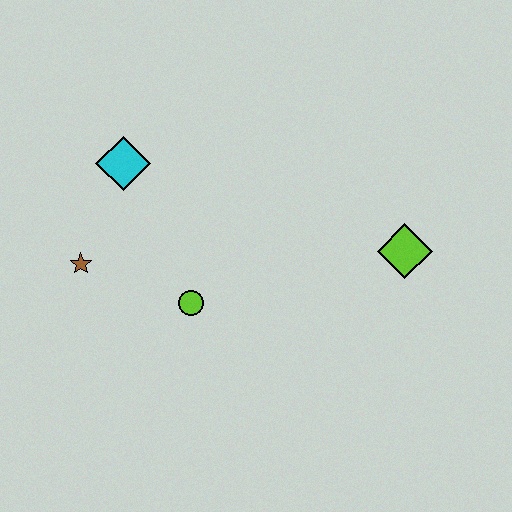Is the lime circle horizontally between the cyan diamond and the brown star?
No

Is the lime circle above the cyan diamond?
No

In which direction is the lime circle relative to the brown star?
The lime circle is to the right of the brown star.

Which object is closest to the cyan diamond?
The brown star is closest to the cyan diamond.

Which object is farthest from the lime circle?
The lime diamond is farthest from the lime circle.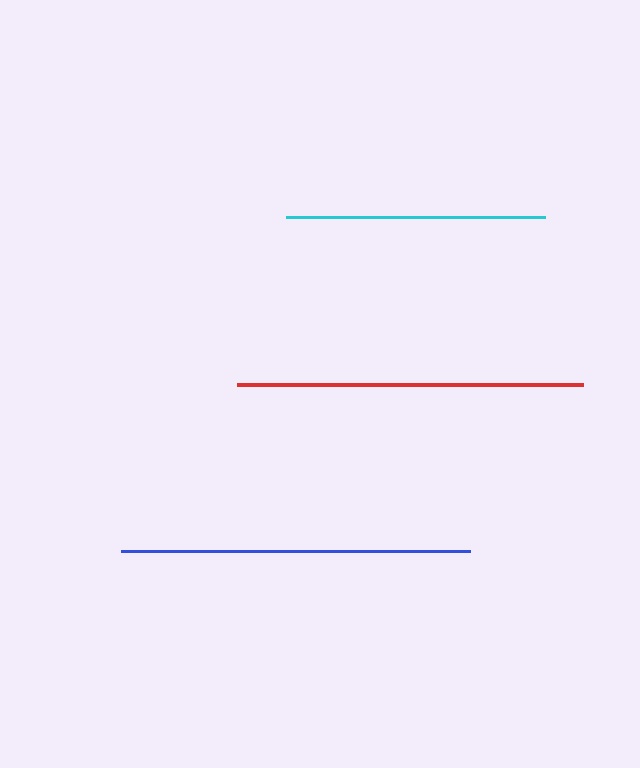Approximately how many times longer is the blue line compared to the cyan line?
The blue line is approximately 1.3 times the length of the cyan line.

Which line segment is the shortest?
The cyan line is the shortest at approximately 260 pixels.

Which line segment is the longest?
The blue line is the longest at approximately 349 pixels.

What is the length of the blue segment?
The blue segment is approximately 349 pixels long.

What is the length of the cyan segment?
The cyan segment is approximately 260 pixels long.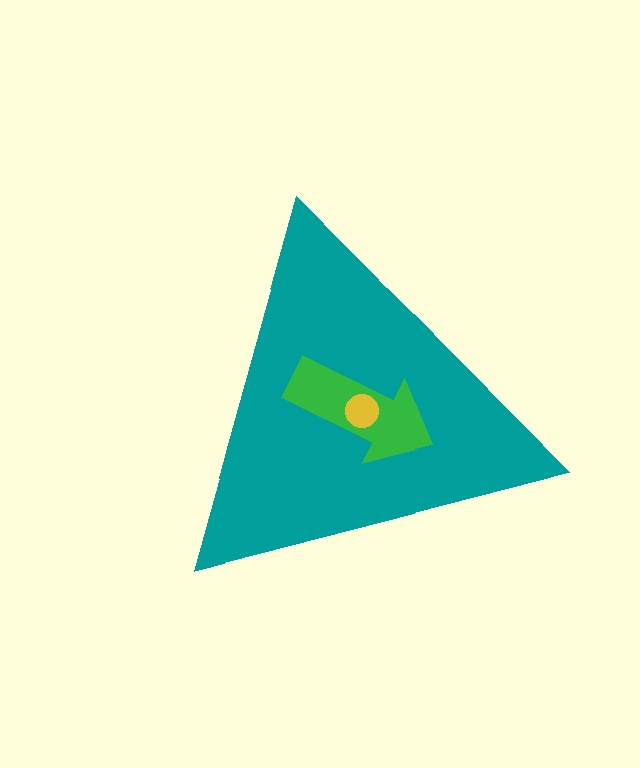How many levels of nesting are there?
3.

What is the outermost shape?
The teal triangle.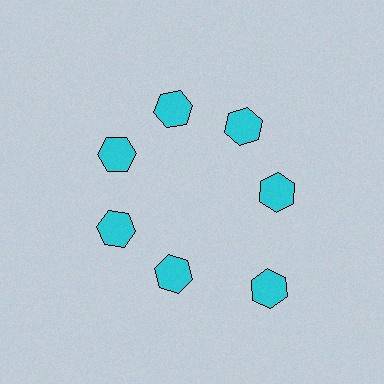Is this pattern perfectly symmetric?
No. The 7 cyan hexagons are arranged in a ring, but one element near the 5 o'clock position is pushed outward from the center, breaking the 7-fold rotational symmetry.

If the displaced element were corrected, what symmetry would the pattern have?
It would have 7-fold rotational symmetry — the pattern would map onto itself every 51 degrees.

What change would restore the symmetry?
The symmetry would be restored by moving it inward, back onto the ring so that all 7 hexagons sit at equal angles and equal distance from the center.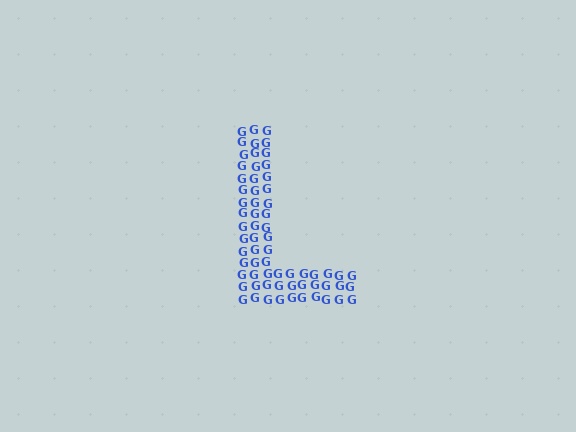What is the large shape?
The large shape is the letter L.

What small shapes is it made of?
It is made of small letter G's.